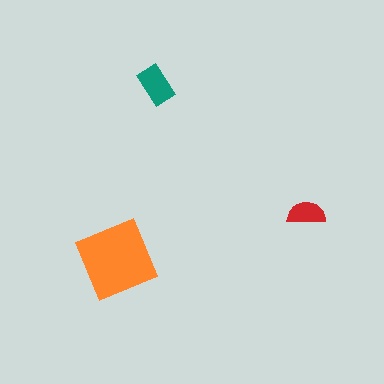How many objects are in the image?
There are 3 objects in the image.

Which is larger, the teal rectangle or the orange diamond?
The orange diamond.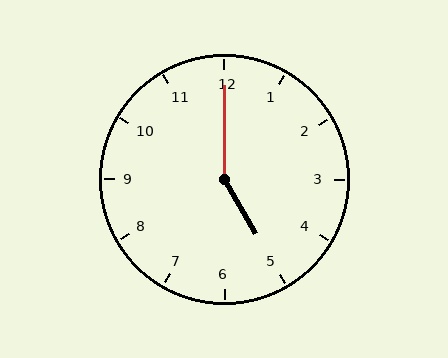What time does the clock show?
5:00.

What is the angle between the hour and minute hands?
Approximately 150 degrees.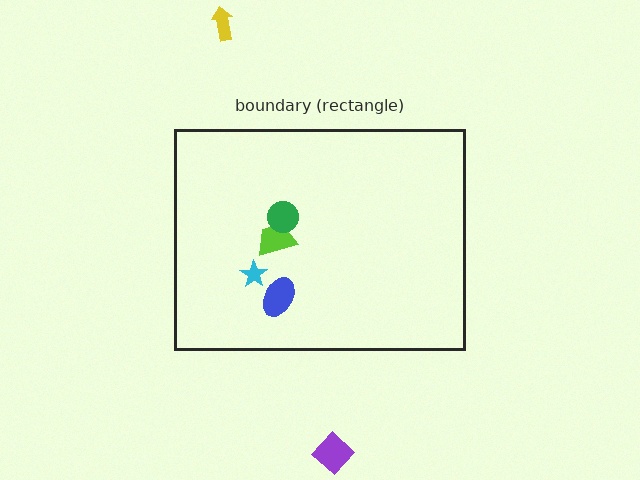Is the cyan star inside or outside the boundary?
Inside.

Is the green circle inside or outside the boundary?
Inside.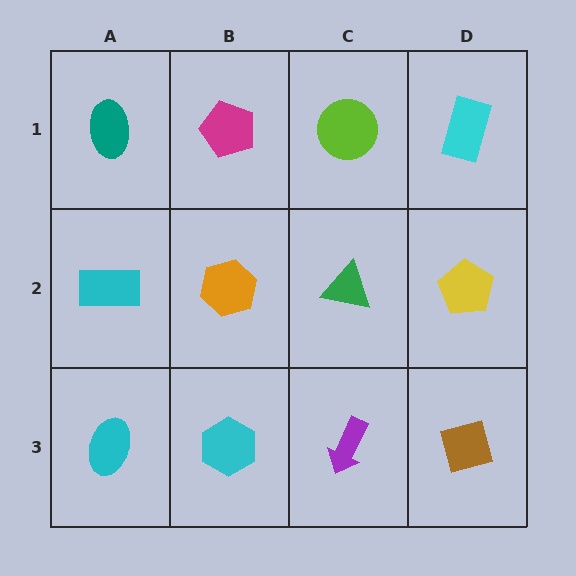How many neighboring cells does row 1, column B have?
3.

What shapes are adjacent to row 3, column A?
A cyan rectangle (row 2, column A), a cyan hexagon (row 3, column B).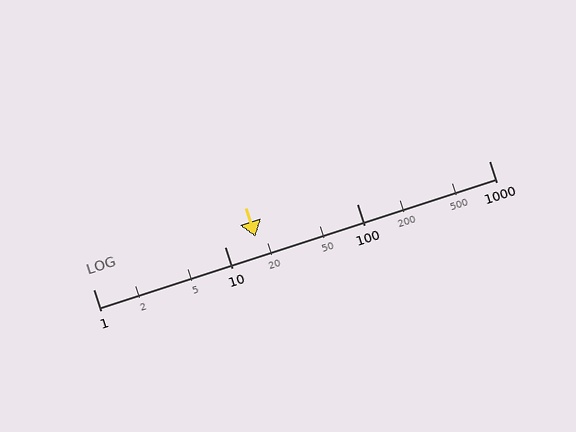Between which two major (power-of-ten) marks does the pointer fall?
The pointer is between 10 and 100.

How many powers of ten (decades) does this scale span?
The scale spans 3 decades, from 1 to 1000.